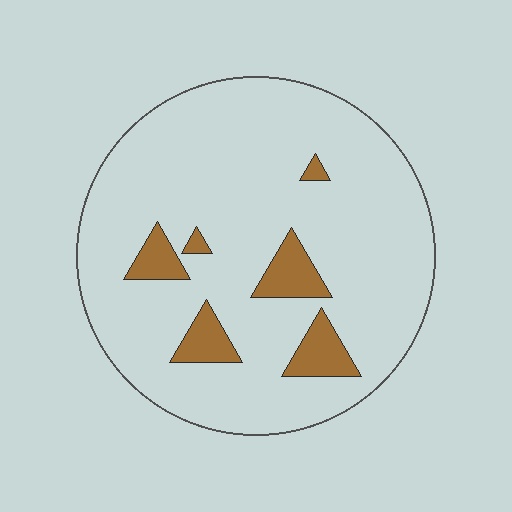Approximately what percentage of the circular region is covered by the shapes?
Approximately 10%.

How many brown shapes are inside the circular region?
6.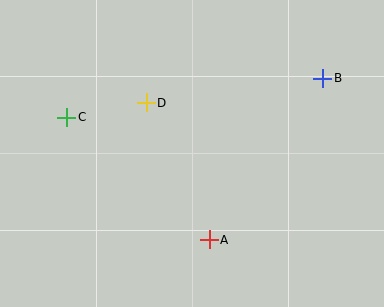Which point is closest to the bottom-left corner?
Point C is closest to the bottom-left corner.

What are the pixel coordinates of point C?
Point C is at (67, 117).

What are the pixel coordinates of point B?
Point B is at (323, 78).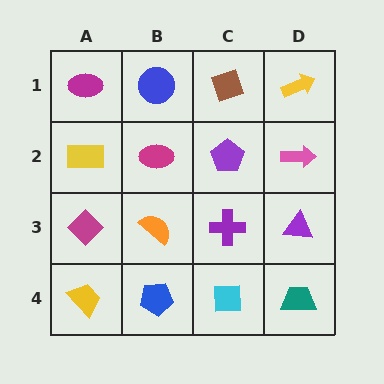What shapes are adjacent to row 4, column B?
An orange semicircle (row 3, column B), a yellow trapezoid (row 4, column A), a cyan square (row 4, column C).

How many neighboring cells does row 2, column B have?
4.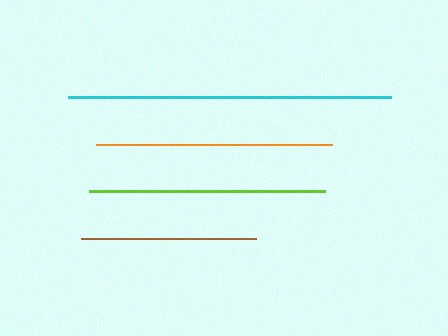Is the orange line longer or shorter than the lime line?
The orange line is longer than the lime line.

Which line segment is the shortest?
The brown line is the shortest at approximately 175 pixels.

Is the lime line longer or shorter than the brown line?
The lime line is longer than the brown line.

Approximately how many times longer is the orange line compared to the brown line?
The orange line is approximately 1.4 times the length of the brown line.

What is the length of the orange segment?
The orange segment is approximately 236 pixels long.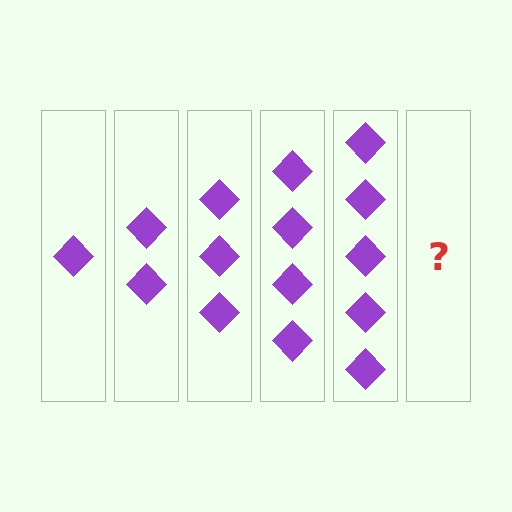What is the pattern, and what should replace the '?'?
The pattern is that each step adds one more diamond. The '?' should be 6 diamonds.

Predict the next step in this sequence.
The next step is 6 diamonds.